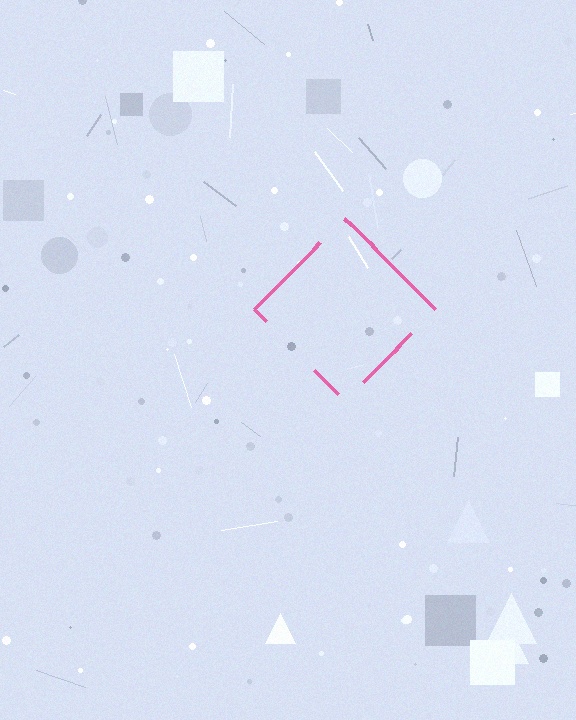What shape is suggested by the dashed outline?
The dashed outline suggests a diamond.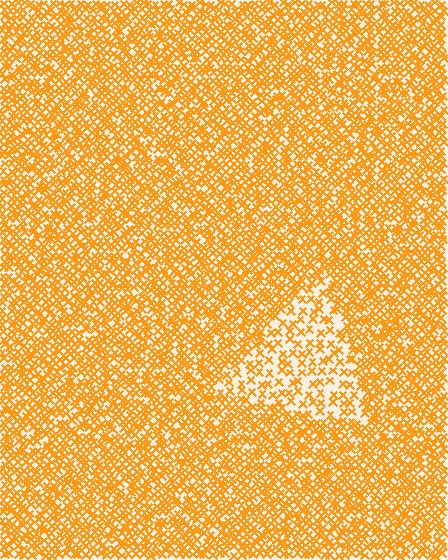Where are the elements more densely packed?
The elements are more densely packed outside the triangle boundary.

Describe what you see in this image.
The image contains small orange elements arranged at two different densities. A triangle-shaped region is visible where the elements are less densely packed than the surrounding area.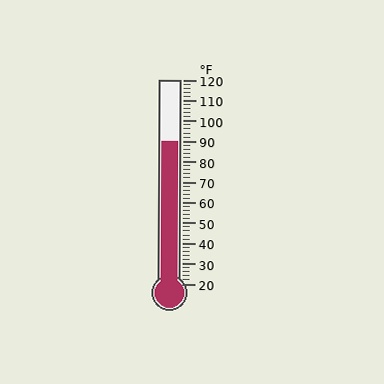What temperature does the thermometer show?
The thermometer shows approximately 90°F.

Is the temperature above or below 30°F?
The temperature is above 30°F.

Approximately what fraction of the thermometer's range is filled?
The thermometer is filled to approximately 70% of its range.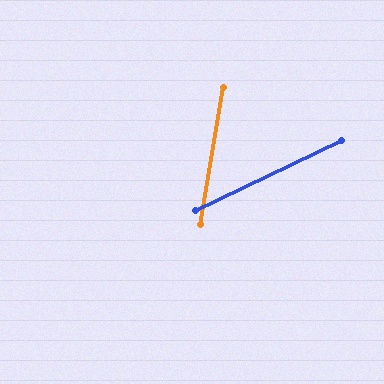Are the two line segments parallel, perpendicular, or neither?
Neither parallel nor perpendicular — they differ by about 55°.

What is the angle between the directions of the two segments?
Approximately 55 degrees.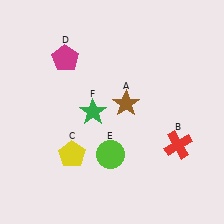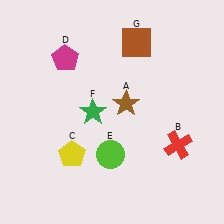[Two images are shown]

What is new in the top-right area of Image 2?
A brown square (G) was added in the top-right area of Image 2.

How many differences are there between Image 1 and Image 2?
There is 1 difference between the two images.